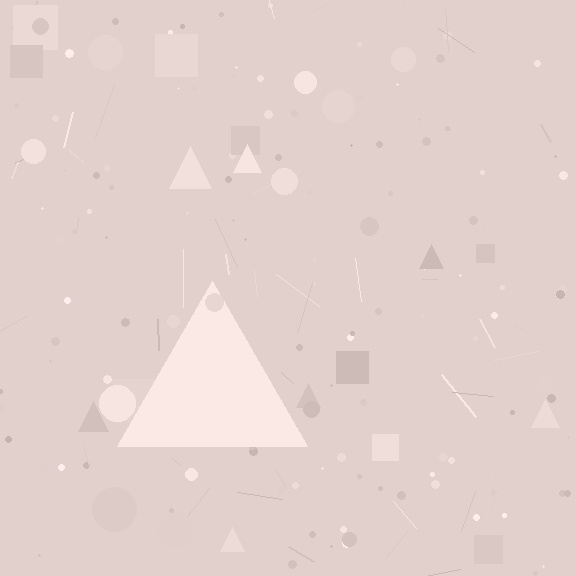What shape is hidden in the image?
A triangle is hidden in the image.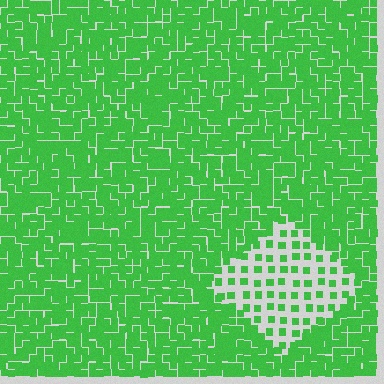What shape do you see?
I see a diamond.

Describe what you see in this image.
The image contains small green elements arranged at two different densities. A diamond-shaped region is visible where the elements are less densely packed than the surrounding area.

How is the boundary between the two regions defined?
The boundary is defined by a change in element density (approximately 2.9x ratio). All elements are the same color, size, and shape.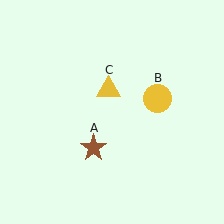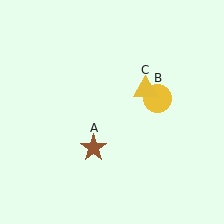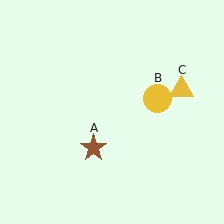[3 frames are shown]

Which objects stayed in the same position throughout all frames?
Brown star (object A) and yellow circle (object B) remained stationary.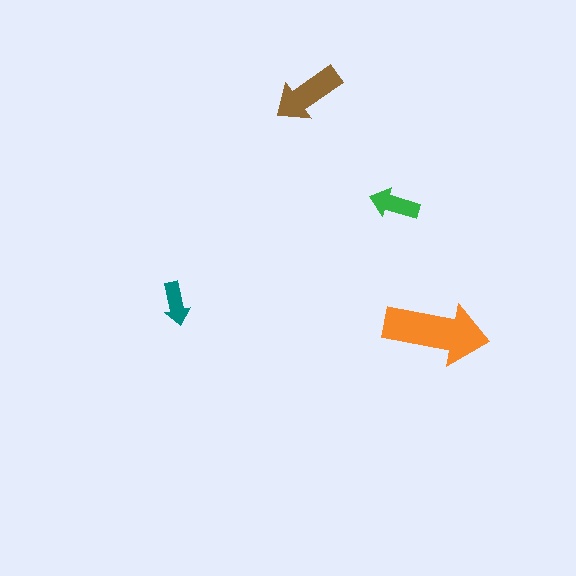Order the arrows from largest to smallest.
the orange one, the brown one, the green one, the teal one.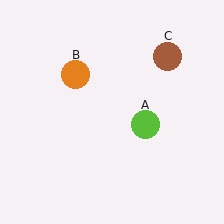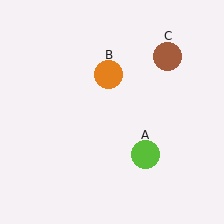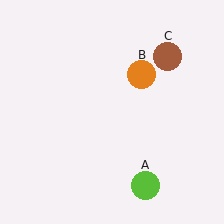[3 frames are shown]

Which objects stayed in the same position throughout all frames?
Brown circle (object C) remained stationary.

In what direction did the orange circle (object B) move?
The orange circle (object B) moved right.